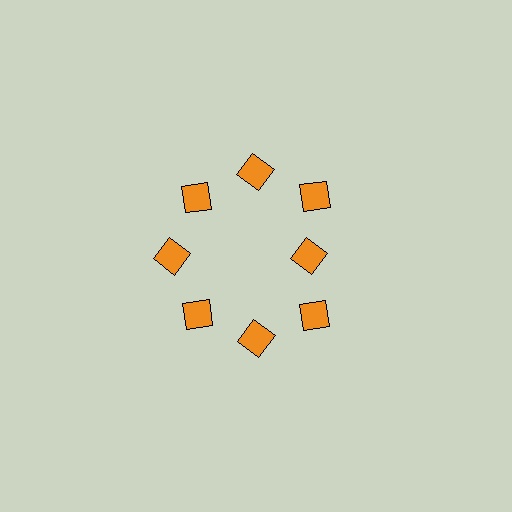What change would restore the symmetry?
The symmetry would be restored by moving it outward, back onto the ring so that all 8 diamonds sit at equal angles and equal distance from the center.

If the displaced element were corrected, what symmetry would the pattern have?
It would have 8-fold rotational symmetry — the pattern would map onto itself every 45 degrees.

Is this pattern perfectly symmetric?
No. The 8 orange diamonds are arranged in a ring, but one element near the 3 o'clock position is pulled inward toward the center, breaking the 8-fold rotational symmetry.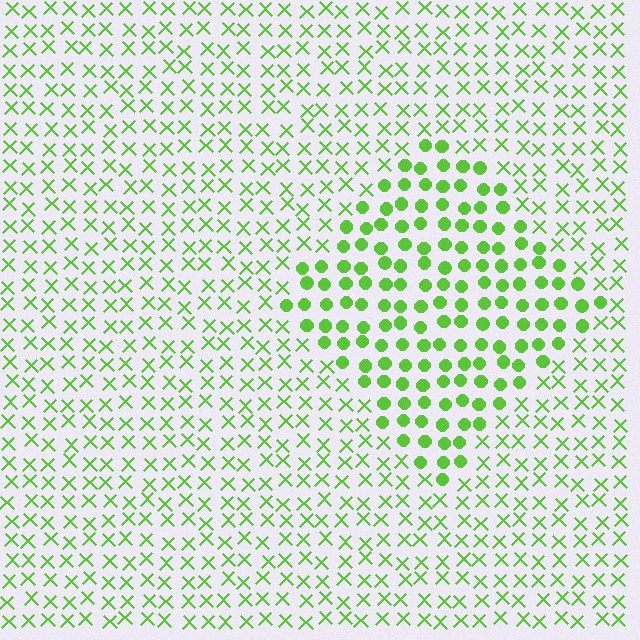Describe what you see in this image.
The image is filled with small lime elements arranged in a uniform grid. A diamond-shaped region contains circles, while the surrounding area contains X marks. The boundary is defined purely by the change in element shape.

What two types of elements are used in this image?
The image uses circles inside the diamond region and X marks outside it.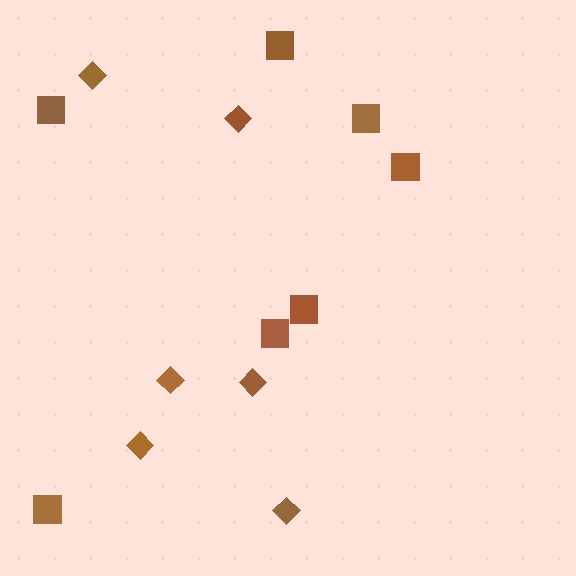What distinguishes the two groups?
There are 2 groups: one group of squares (7) and one group of diamonds (6).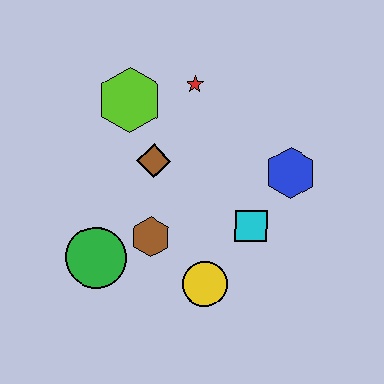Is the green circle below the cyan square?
Yes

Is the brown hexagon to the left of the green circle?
No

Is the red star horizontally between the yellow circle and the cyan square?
No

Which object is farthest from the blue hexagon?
The green circle is farthest from the blue hexagon.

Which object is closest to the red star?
The lime hexagon is closest to the red star.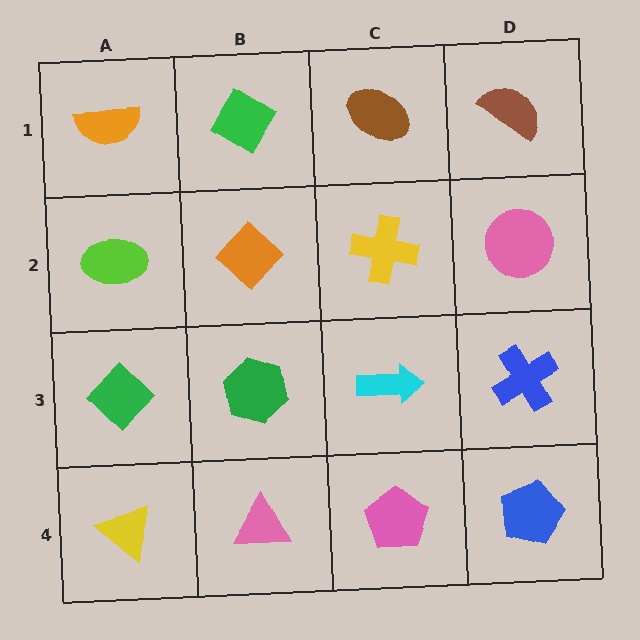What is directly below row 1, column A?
A lime ellipse.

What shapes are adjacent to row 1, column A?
A lime ellipse (row 2, column A), a green diamond (row 1, column B).